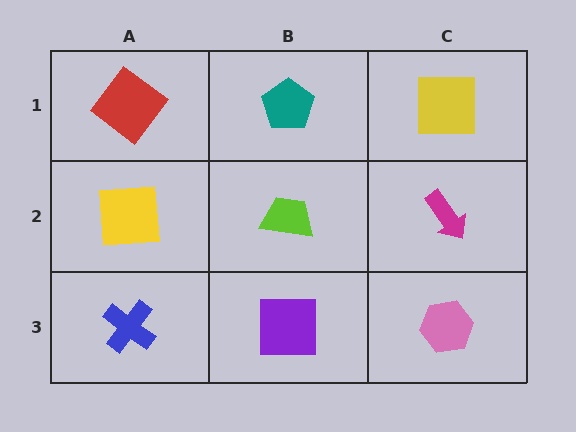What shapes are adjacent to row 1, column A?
A yellow square (row 2, column A), a teal pentagon (row 1, column B).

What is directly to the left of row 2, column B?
A yellow square.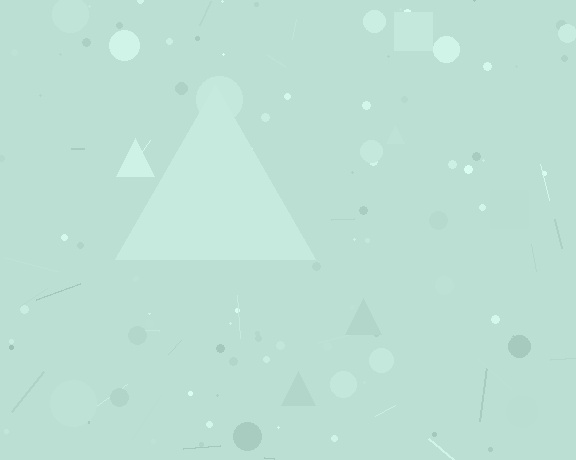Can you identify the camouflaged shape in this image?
The camouflaged shape is a triangle.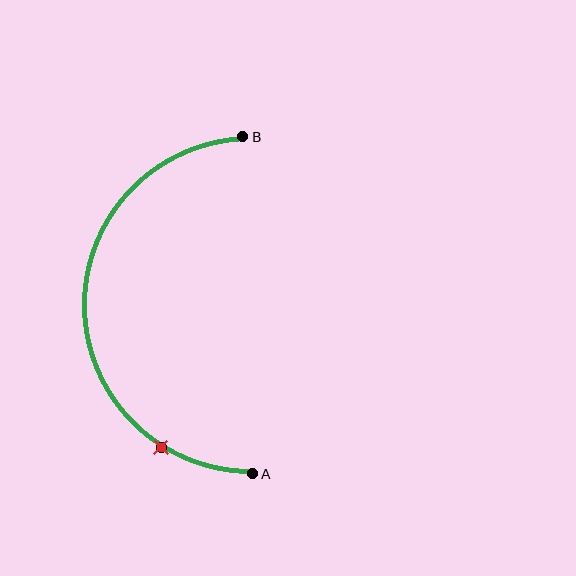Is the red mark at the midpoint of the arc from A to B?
No. The red mark lies on the arc but is closer to endpoint A. The arc midpoint would be at the point on the curve equidistant along the arc from both A and B.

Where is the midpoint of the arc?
The arc midpoint is the point on the curve farthest from the straight line joining A and B. It sits to the left of that line.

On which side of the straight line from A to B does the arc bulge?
The arc bulges to the left of the straight line connecting A and B.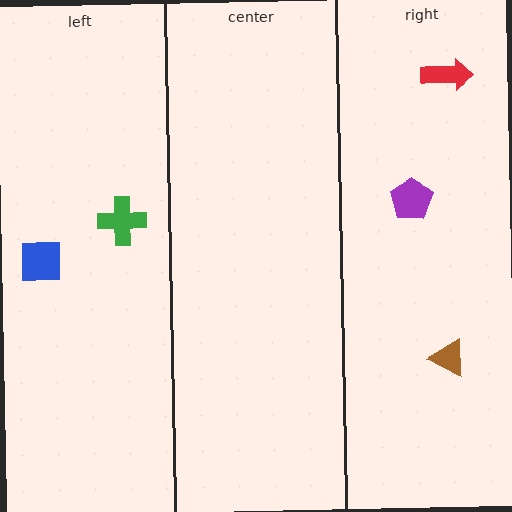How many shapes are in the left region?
2.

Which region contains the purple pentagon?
The right region.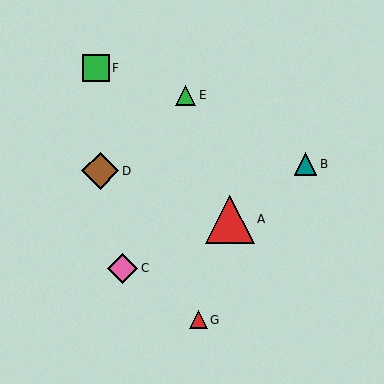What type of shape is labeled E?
Shape E is a green triangle.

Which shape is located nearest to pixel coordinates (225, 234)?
The red triangle (labeled A) at (230, 219) is nearest to that location.